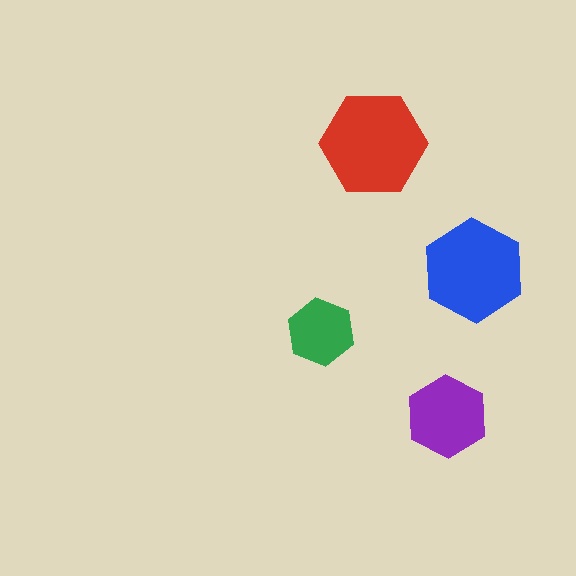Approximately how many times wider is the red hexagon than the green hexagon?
About 1.5 times wider.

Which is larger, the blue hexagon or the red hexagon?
The red one.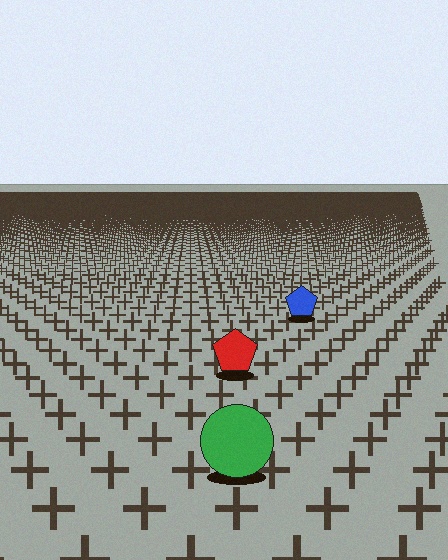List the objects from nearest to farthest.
From nearest to farthest: the green circle, the red pentagon, the blue pentagon.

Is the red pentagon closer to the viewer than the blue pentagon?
Yes. The red pentagon is closer — you can tell from the texture gradient: the ground texture is coarser near it.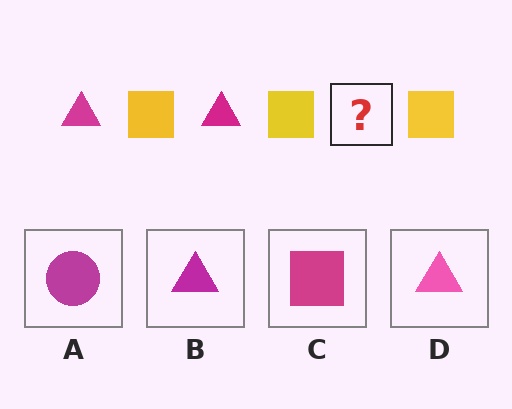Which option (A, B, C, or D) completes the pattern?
B.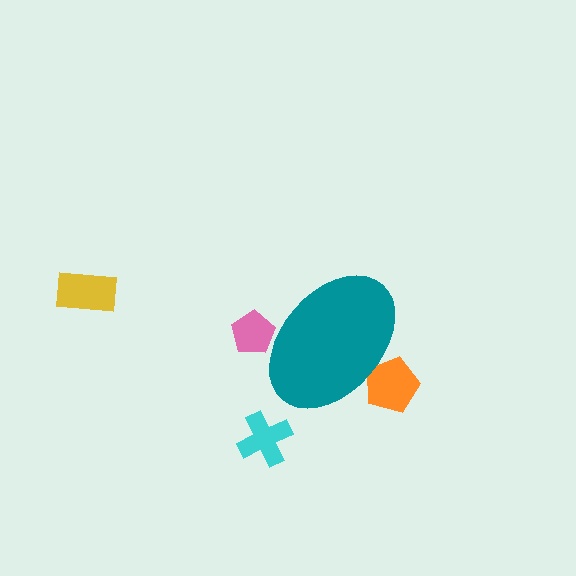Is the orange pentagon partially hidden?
Yes, the orange pentagon is partially hidden behind the teal ellipse.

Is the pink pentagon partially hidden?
Yes, the pink pentagon is partially hidden behind the teal ellipse.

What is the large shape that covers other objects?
A teal ellipse.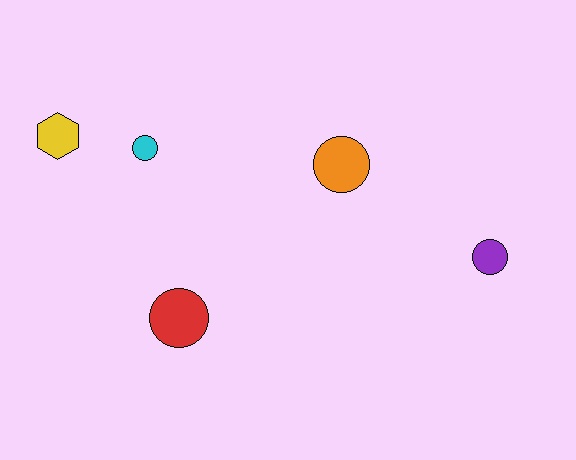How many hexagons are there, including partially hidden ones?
There is 1 hexagon.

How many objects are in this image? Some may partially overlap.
There are 5 objects.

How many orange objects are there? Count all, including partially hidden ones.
There is 1 orange object.